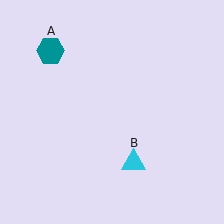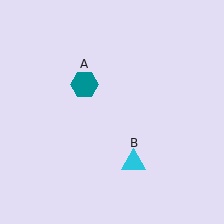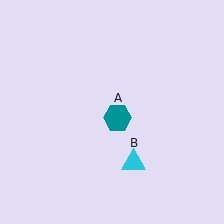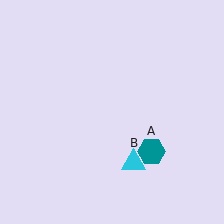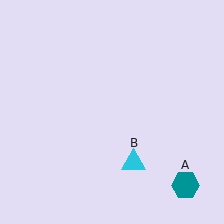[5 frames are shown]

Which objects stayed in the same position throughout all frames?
Cyan triangle (object B) remained stationary.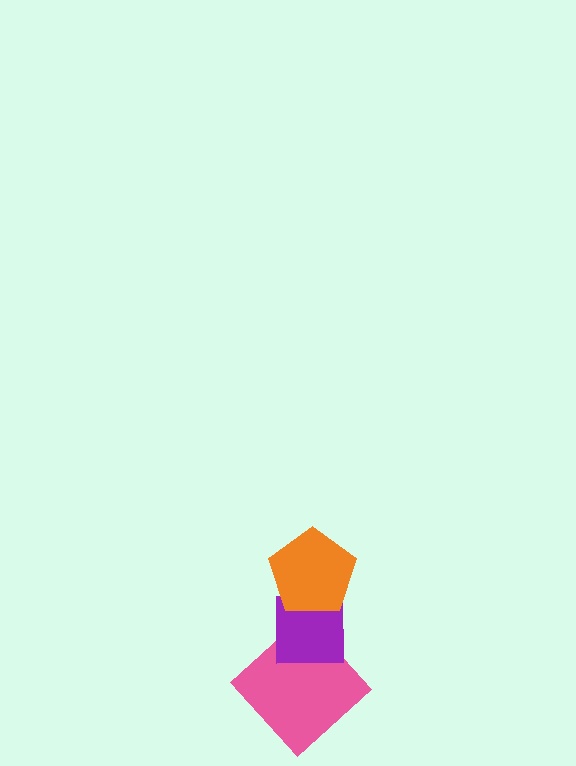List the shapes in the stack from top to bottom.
From top to bottom: the orange pentagon, the purple square, the pink diamond.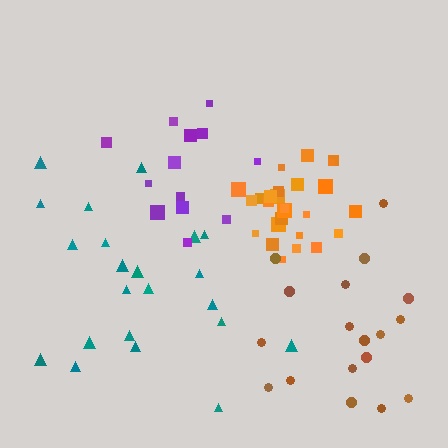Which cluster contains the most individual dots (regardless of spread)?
Orange (26).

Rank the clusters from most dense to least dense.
orange, purple, teal, brown.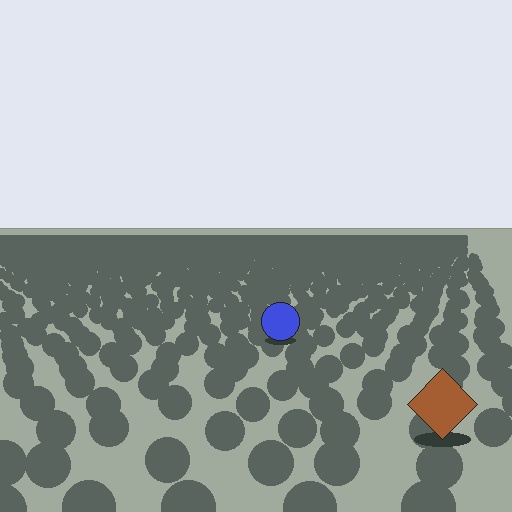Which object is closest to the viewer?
The brown diamond is closest. The texture marks near it are larger and more spread out.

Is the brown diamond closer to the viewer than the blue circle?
Yes. The brown diamond is closer — you can tell from the texture gradient: the ground texture is coarser near it.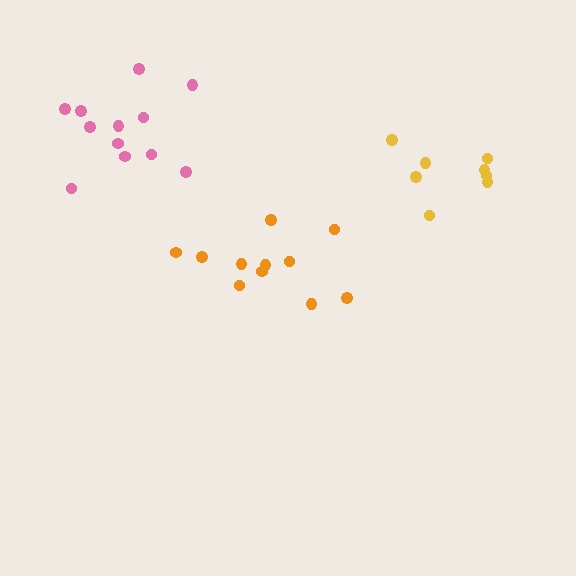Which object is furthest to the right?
The yellow cluster is rightmost.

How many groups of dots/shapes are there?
There are 3 groups.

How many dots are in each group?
Group 1: 8 dots, Group 2: 12 dots, Group 3: 11 dots (31 total).